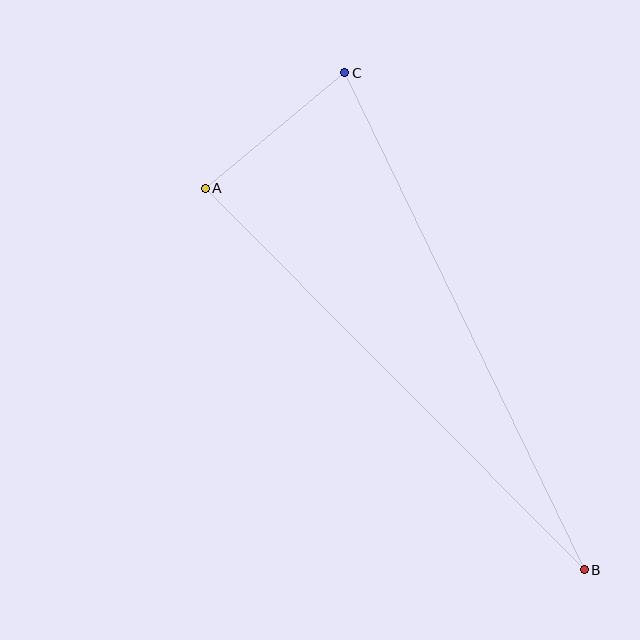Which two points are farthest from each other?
Points B and C are farthest from each other.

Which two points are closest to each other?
Points A and C are closest to each other.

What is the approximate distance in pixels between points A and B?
The distance between A and B is approximately 538 pixels.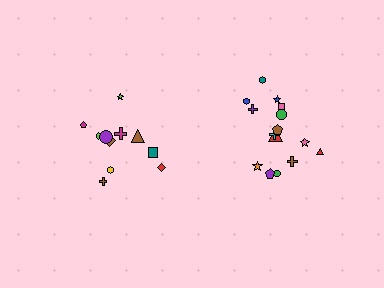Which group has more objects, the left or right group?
The right group.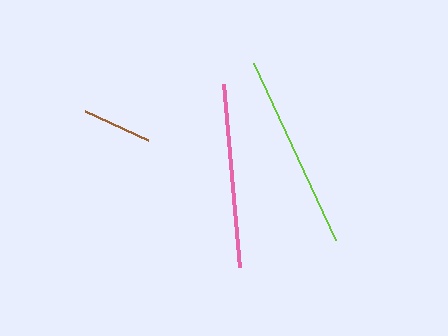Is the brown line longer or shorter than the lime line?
The lime line is longer than the brown line.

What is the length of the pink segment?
The pink segment is approximately 184 pixels long.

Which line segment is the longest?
The lime line is the longest at approximately 195 pixels.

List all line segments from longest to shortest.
From longest to shortest: lime, pink, brown.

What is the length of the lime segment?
The lime segment is approximately 195 pixels long.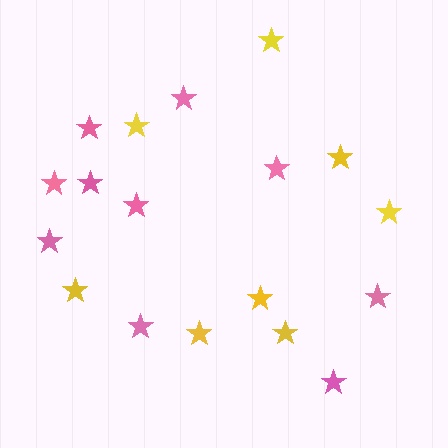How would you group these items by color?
There are 2 groups: one group of pink stars (10) and one group of yellow stars (8).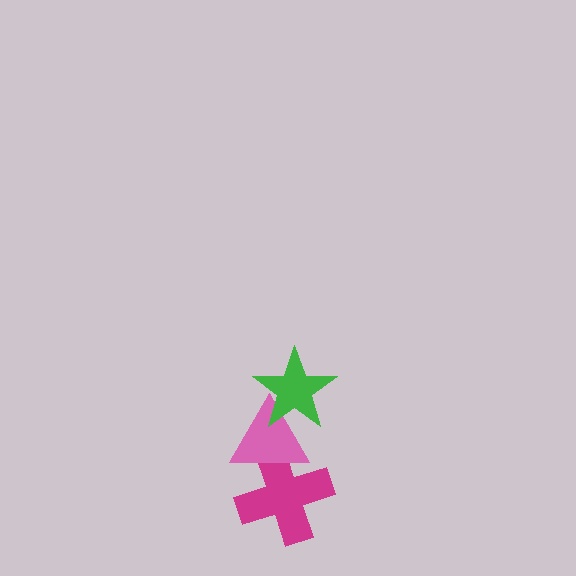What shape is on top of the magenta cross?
The pink triangle is on top of the magenta cross.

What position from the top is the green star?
The green star is 1st from the top.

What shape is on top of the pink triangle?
The green star is on top of the pink triangle.